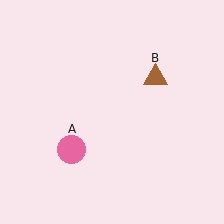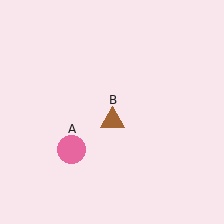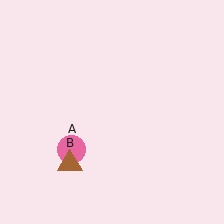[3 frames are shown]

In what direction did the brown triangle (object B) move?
The brown triangle (object B) moved down and to the left.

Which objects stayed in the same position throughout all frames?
Pink circle (object A) remained stationary.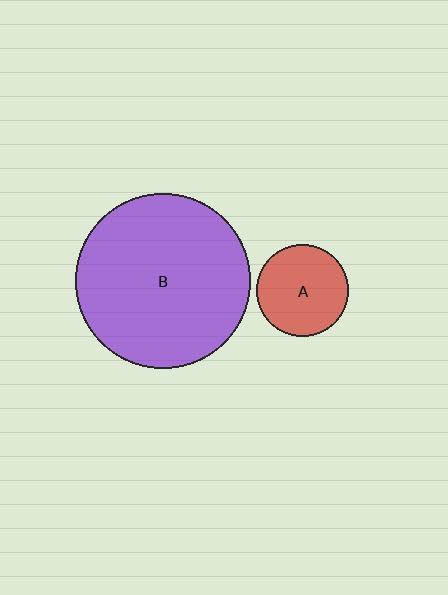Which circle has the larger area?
Circle B (purple).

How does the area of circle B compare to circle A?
Approximately 3.6 times.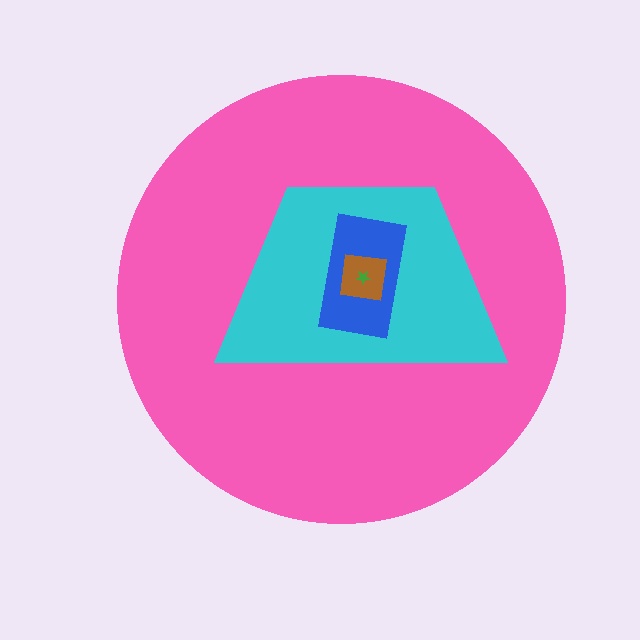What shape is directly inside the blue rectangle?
The brown square.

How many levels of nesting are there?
5.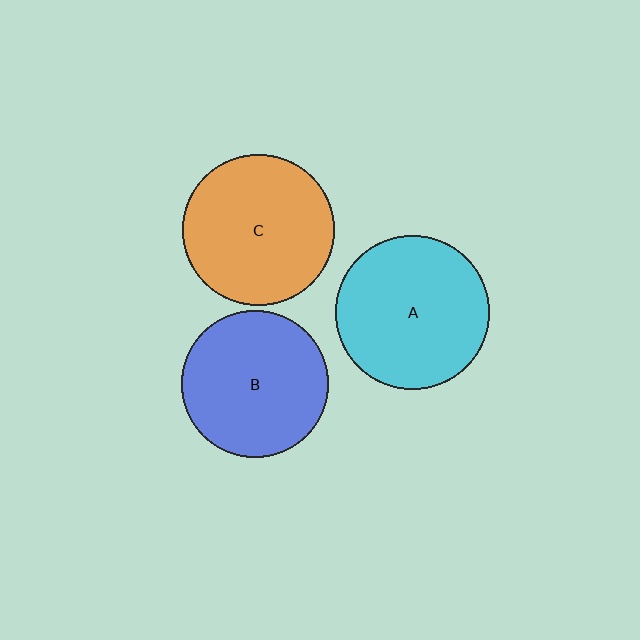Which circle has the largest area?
Circle A (cyan).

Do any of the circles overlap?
No, none of the circles overlap.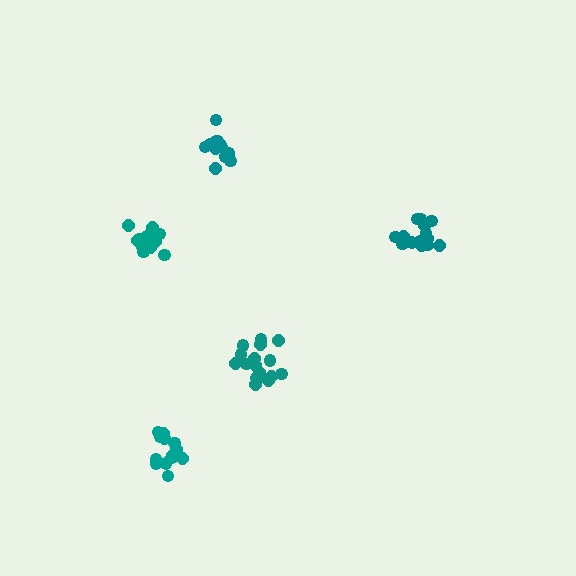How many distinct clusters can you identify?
There are 5 distinct clusters.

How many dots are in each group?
Group 1: 14 dots, Group 2: 14 dots, Group 3: 17 dots, Group 4: 14 dots, Group 5: 14 dots (73 total).